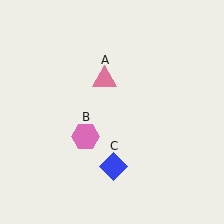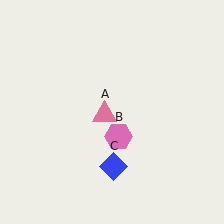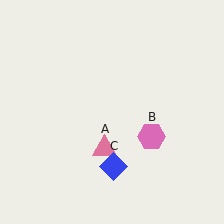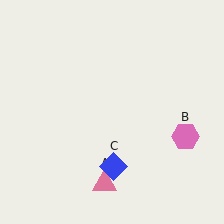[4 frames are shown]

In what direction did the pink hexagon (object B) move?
The pink hexagon (object B) moved right.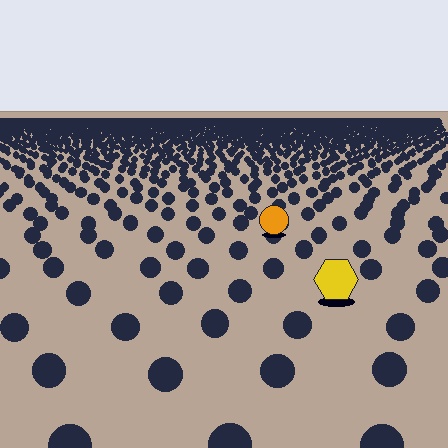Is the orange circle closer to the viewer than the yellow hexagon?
No. The yellow hexagon is closer — you can tell from the texture gradient: the ground texture is coarser near it.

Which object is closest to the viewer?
The yellow hexagon is closest. The texture marks near it are larger and more spread out.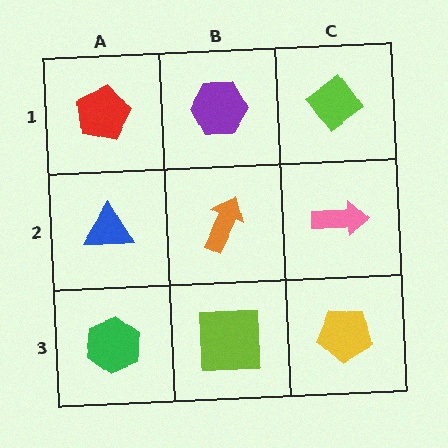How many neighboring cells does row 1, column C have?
2.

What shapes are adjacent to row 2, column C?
A lime diamond (row 1, column C), a yellow pentagon (row 3, column C), an orange arrow (row 2, column B).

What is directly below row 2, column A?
A green hexagon.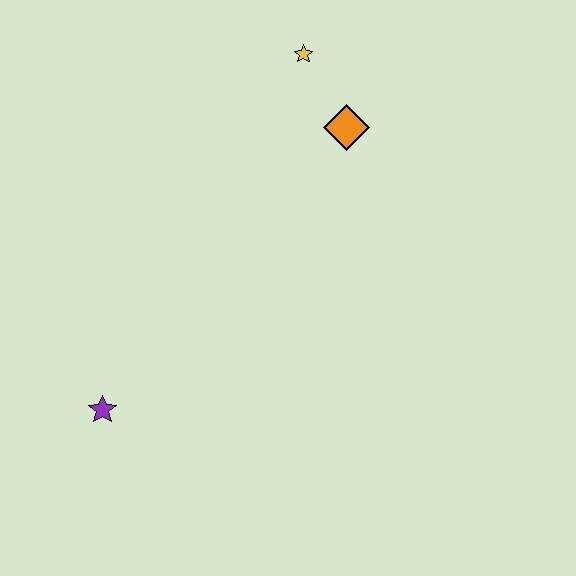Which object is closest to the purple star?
The orange diamond is closest to the purple star.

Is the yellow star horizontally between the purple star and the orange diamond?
Yes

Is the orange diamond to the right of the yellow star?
Yes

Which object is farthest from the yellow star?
The purple star is farthest from the yellow star.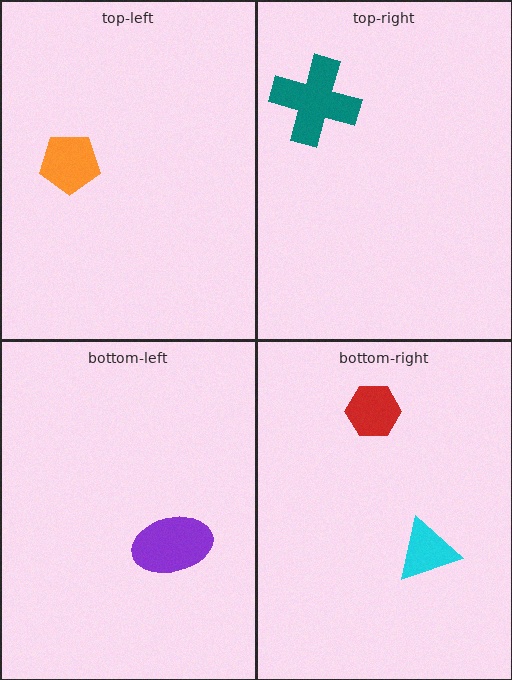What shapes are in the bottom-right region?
The red hexagon, the cyan triangle.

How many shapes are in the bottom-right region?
2.